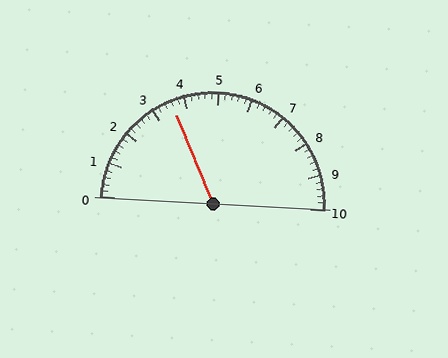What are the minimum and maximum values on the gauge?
The gauge ranges from 0 to 10.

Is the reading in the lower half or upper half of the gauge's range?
The reading is in the lower half of the range (0 to 10).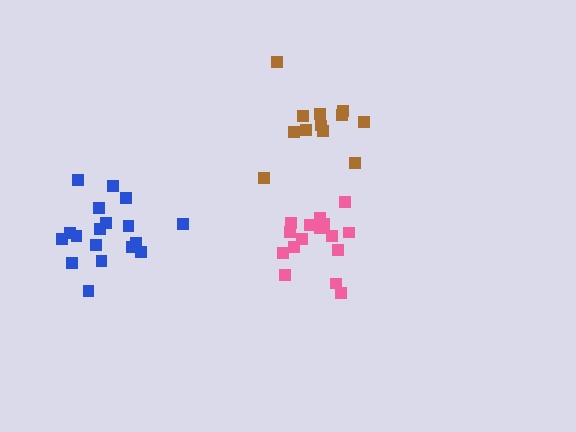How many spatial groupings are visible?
There are 3 spatial groupings.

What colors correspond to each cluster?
The clusters are colored: pink, brown, blue.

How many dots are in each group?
Group 1: 16 dots, Group 2: 12 dots, Group 3: 18 dots (46 total).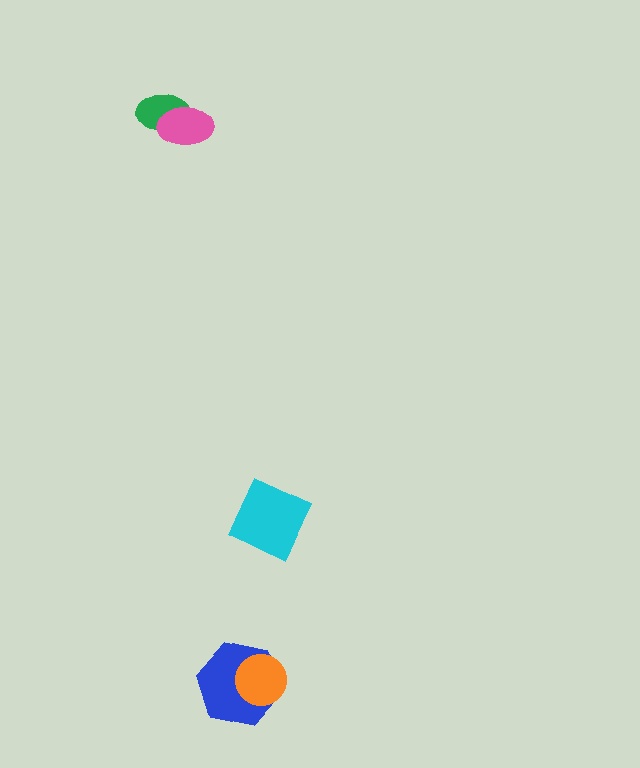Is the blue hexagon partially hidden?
Yes, it is partially covered by another shape.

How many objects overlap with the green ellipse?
1 object overlaps with the green ellipse.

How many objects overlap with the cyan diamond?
0 objects overlap with the cyan diamond.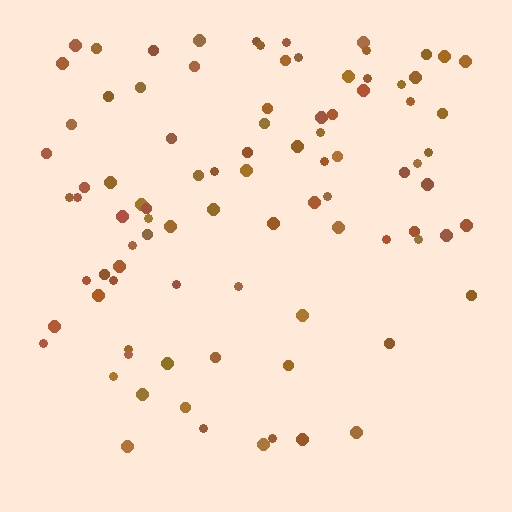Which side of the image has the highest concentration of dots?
The top.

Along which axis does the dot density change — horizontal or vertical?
Vertical.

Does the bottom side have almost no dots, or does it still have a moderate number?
Still a moderate number, just noticeably fewer than the top.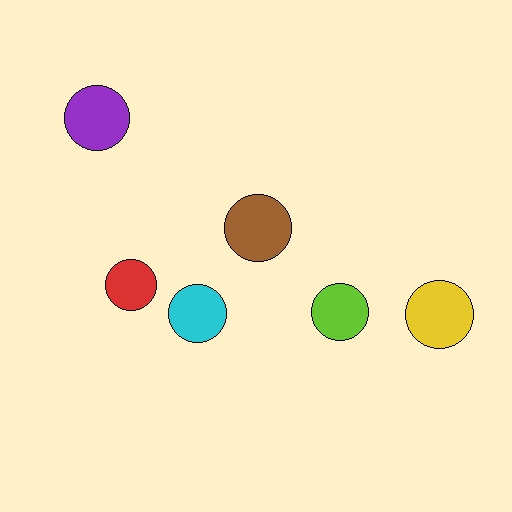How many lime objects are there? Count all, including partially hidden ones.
There is 1 lime object.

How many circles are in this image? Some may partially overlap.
There are 6 circles.